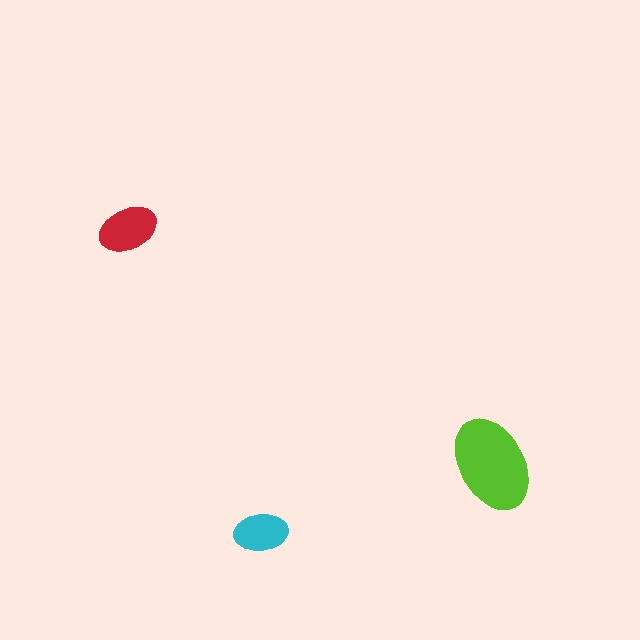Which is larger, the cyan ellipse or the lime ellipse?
The lime one.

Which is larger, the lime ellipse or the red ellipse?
The lime one.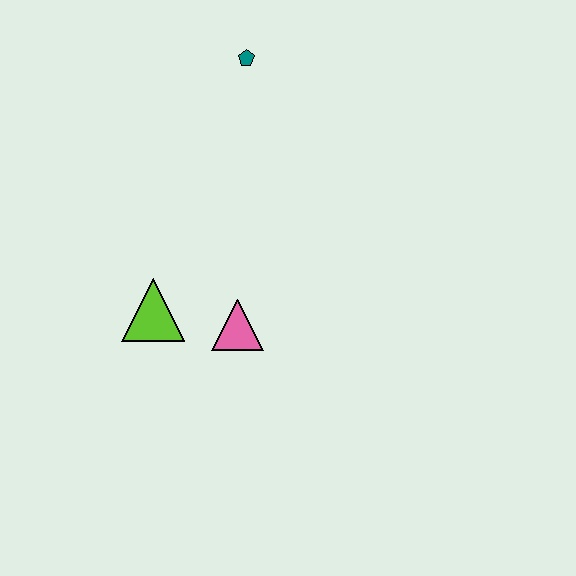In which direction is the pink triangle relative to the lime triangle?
The pink triangle is to the right of the lime triangle.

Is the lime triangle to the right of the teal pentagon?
No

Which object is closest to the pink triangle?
The lime triangle is closest to the pink triangle.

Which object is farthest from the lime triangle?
The teal pentagon is farthest from the lime triangle.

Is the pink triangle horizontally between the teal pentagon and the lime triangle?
Yes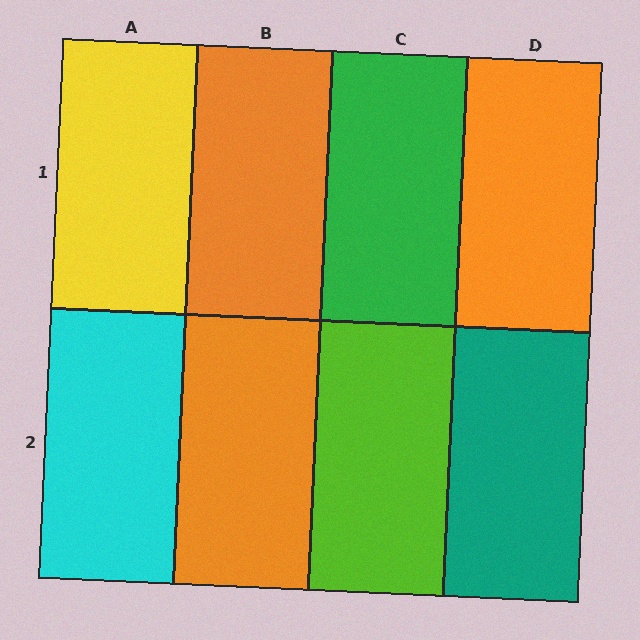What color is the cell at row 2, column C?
Lime.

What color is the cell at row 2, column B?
Orange.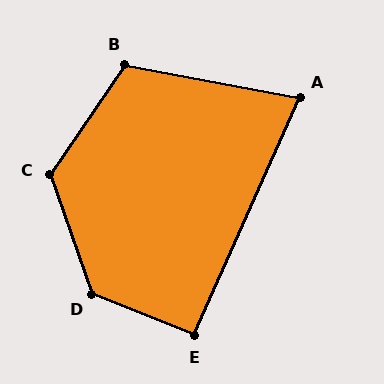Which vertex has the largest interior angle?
D, at approximately 131 degrees.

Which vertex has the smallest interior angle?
A, at approximately 76 degrees.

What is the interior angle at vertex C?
Approximately 126 degrees (obtuse).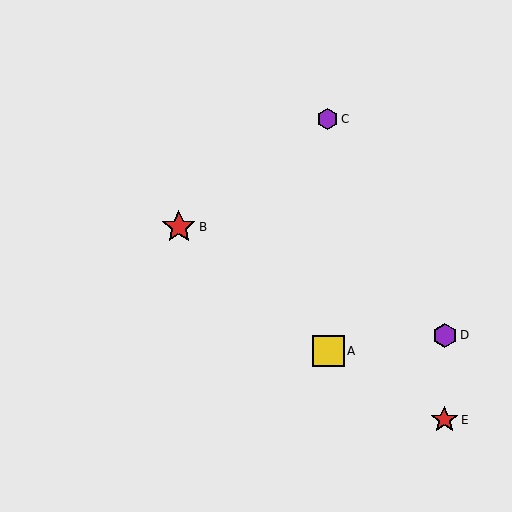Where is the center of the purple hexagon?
The center of the purple hexagon is at (445, 335).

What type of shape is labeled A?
Shape A is a yellow square.